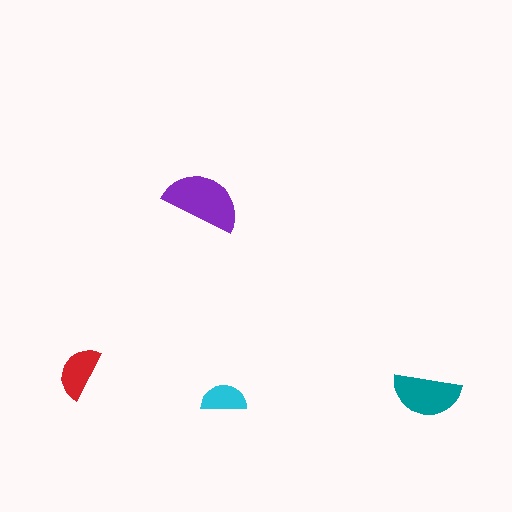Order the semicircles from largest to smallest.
the purple one, the teal one, the red one, the cyan one.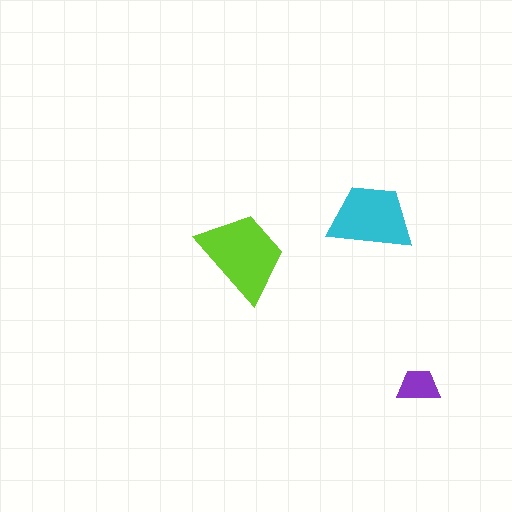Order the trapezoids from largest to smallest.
the lime one, the cyan one, the purple one.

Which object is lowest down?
The purple trapezoid is bottommost.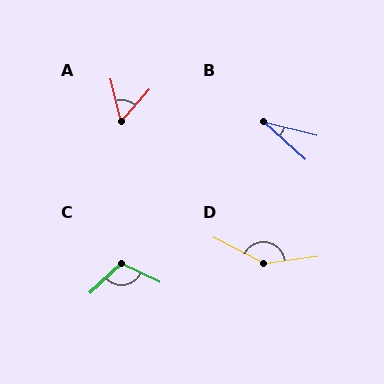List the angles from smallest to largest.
B (28°), A (54°), C (111°), D (145°).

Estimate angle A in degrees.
Approximately 54 degrees.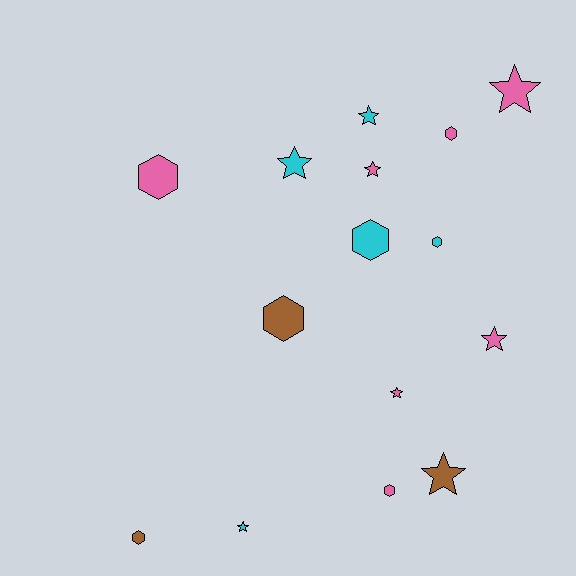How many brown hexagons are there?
There are 2 brown hexagons.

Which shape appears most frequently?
Star, with 8 objects.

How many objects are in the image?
There are 15 objects.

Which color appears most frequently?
Pink, with 7 objects.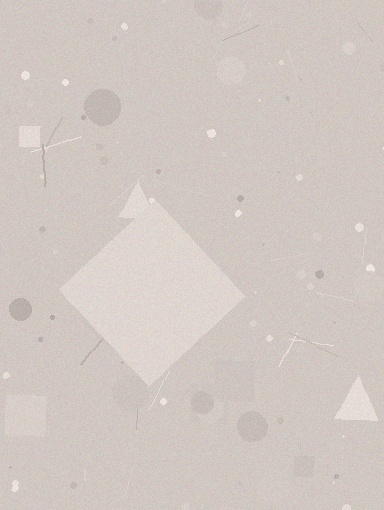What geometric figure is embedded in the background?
A diamond is embedded in the background.